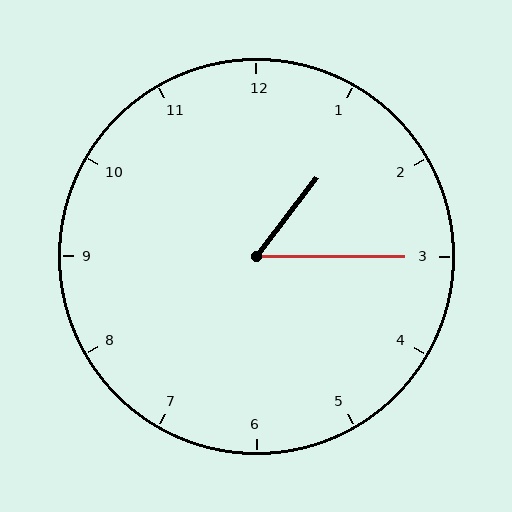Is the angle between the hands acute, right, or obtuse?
It is acute.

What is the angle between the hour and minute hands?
Approximately 52 degrees.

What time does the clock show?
1:15.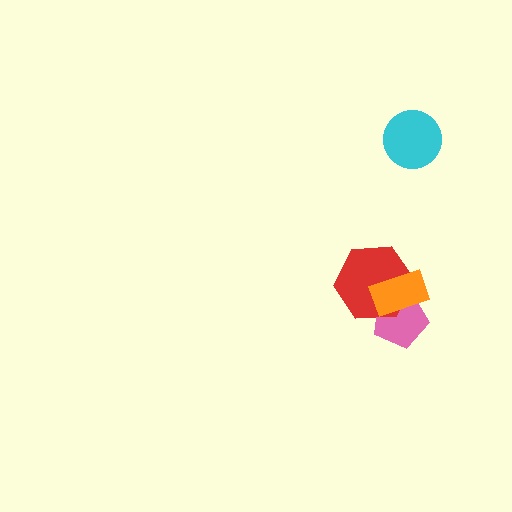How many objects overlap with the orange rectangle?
2 objects overlap with the orange rectangle.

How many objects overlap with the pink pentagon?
2 objects overlap with the pink pentagon.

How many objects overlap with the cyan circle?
0 objects overlap with the cyan circle.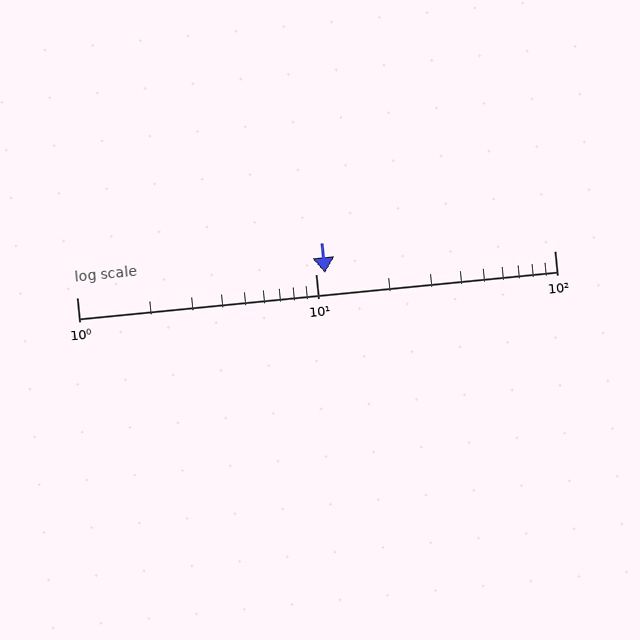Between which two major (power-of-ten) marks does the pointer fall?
The pointer is between 10 and 100.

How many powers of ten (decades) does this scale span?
The scale spans 2 decades, from 1 to 100.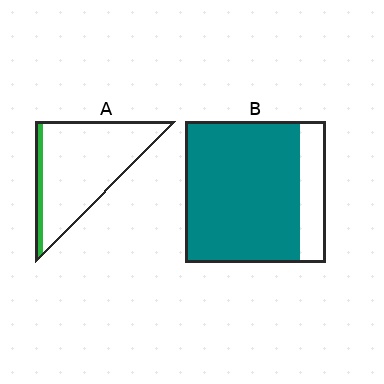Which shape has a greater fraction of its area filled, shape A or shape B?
Shape B.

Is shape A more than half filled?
No.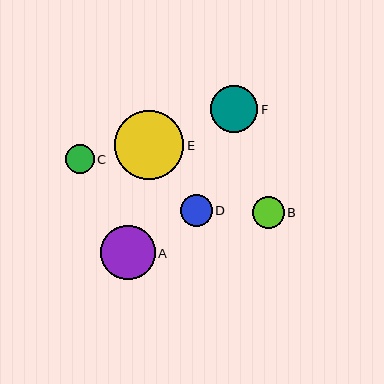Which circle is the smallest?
Circle C is the smallest with a size of approximately 29 pixels.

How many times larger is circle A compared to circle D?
Circle A is approximately 1.7 times the size of circle D.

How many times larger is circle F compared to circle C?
Circle F is approximately 1.6 times the size of circle C.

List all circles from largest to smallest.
From largest to smallest: E, A, F, B, D, C.